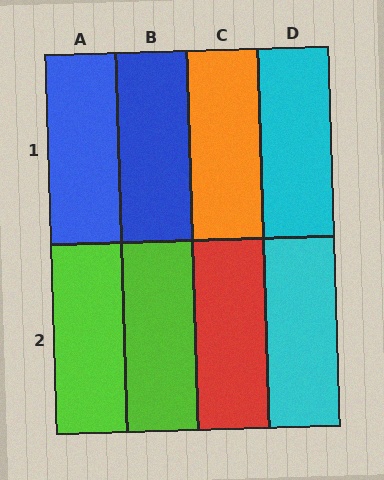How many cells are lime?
2 cells are lime.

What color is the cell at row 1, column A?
Blue.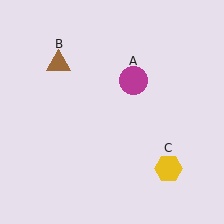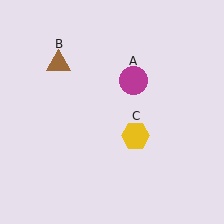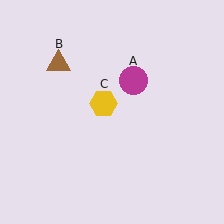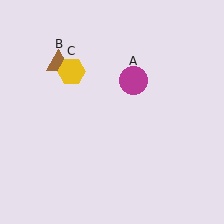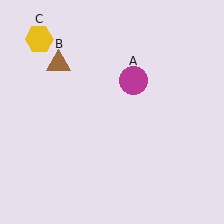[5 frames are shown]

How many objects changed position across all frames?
1 object changed position: yellow hexagon (object C).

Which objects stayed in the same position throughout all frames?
Magenta circle (object A) and brown triangle (object B) remained stationary.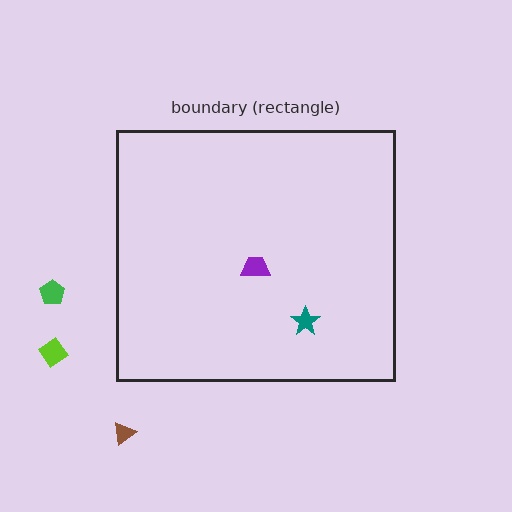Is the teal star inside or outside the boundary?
Inside.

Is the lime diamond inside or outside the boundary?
Outside.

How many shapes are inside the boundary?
2 inside, 3 outside.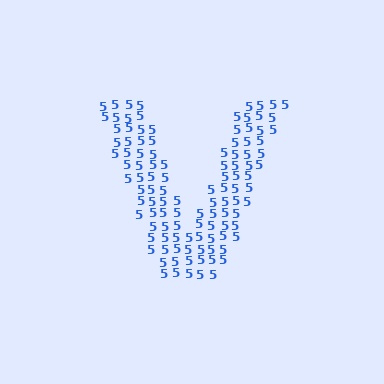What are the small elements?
The small elements are digit 5's.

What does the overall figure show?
The overall figure shows the letter V.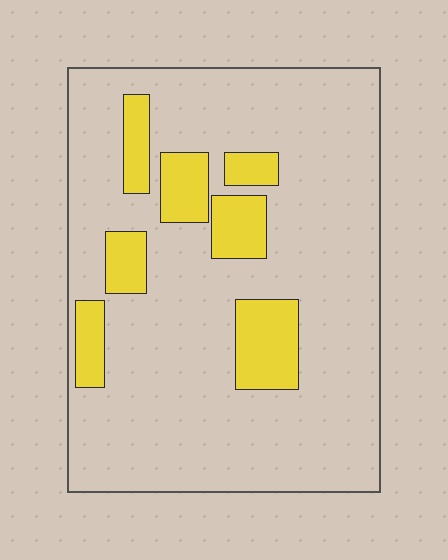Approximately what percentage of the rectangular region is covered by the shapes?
Approximately 15%.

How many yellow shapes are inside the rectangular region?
7.